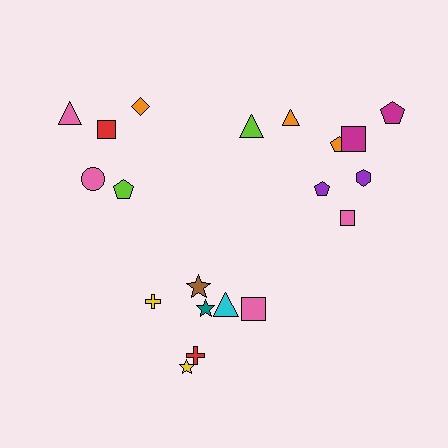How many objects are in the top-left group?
There are 5 objects.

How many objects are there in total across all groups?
There are 20 objects.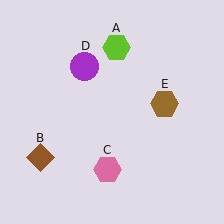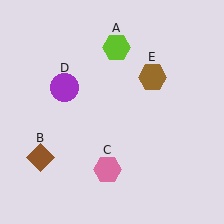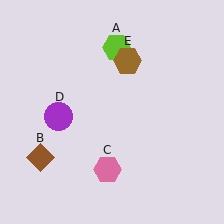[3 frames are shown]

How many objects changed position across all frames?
2 objects changed position: purple circle (object D), brown hexagon (object E).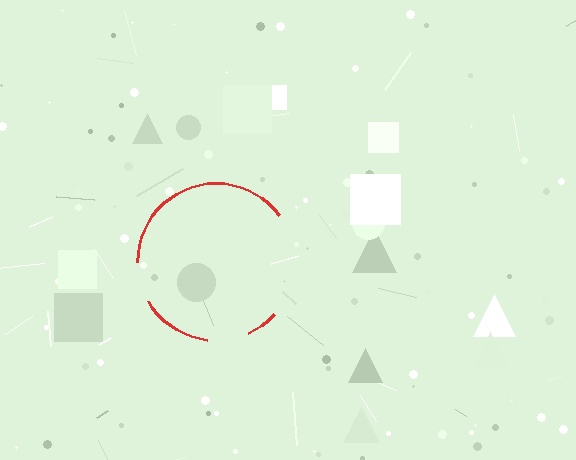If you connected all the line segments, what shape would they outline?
They would outline a circle.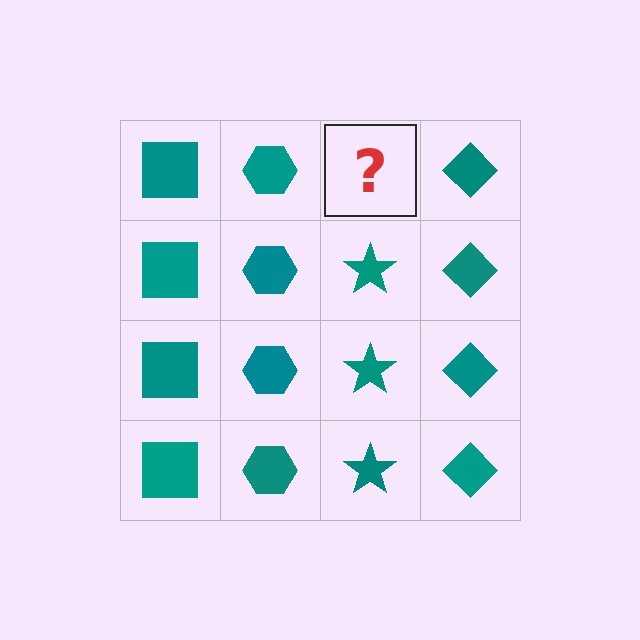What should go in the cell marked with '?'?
The missing cell should contain a teal star.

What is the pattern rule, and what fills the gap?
The rule is that each column has a consistent shape. The gap should be filled with a teal star.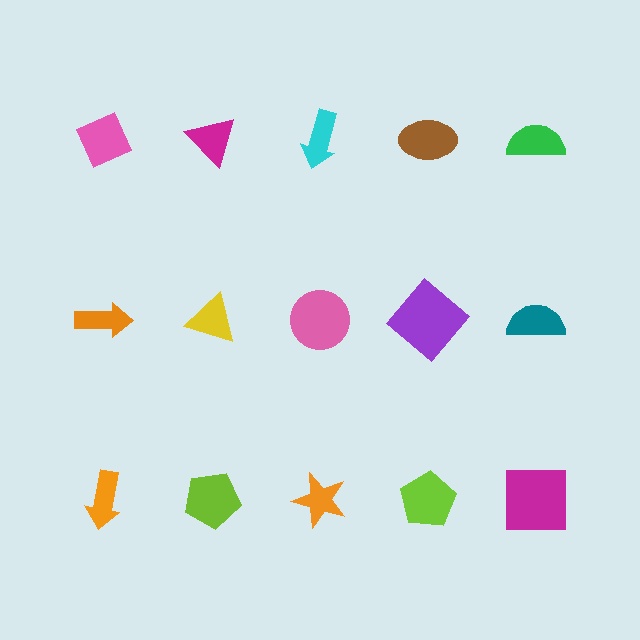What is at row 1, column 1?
A pink diamond.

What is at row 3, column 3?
An orange star.